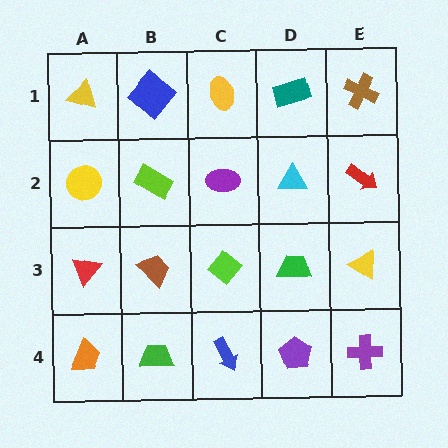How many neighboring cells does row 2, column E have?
3.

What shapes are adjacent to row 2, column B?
A blue diamond (row 1, column B), a brown trapezoid (row 3, column B), a yellow circle (row 2, column A), a purple ellipse (row 2, column C).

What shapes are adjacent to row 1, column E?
A red arrow (row 2, column E), a teal rectangle (row 1, column D).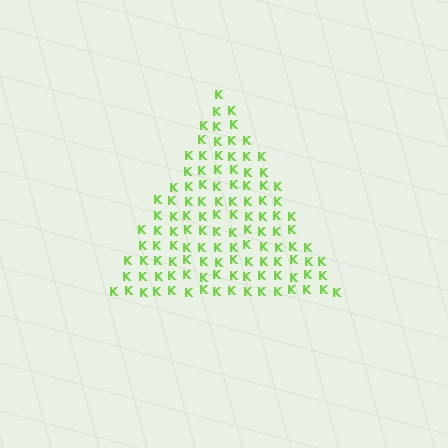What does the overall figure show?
The overall figure shows a triangle.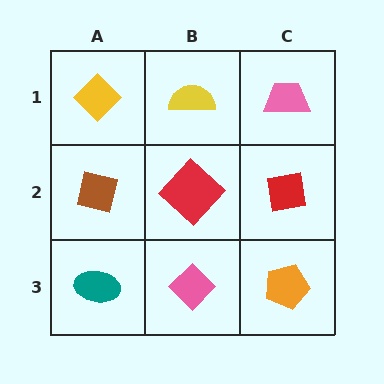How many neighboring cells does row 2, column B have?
4.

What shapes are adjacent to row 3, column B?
A red diamond (row 2, column B), a teal ellipse (row 3, column A), an orange pentagon (row 3, column C).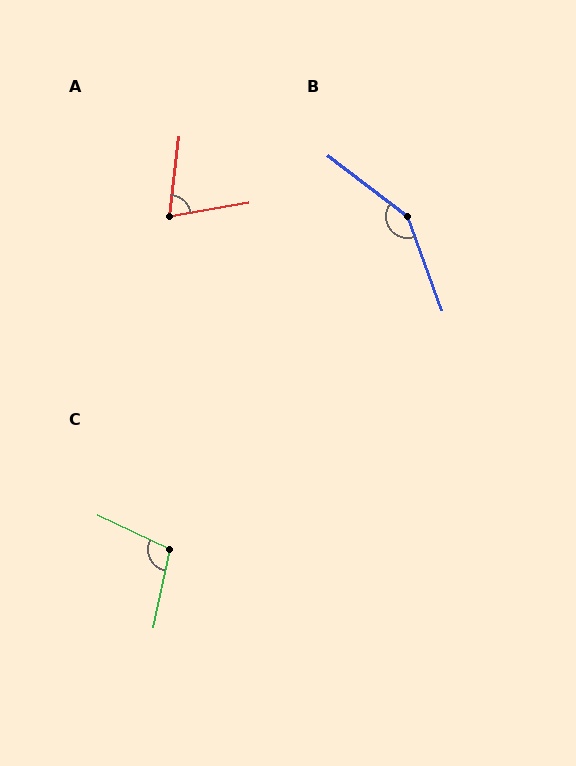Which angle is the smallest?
A, at approximately 73 degrees.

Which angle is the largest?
B, at approximately 147 degrees.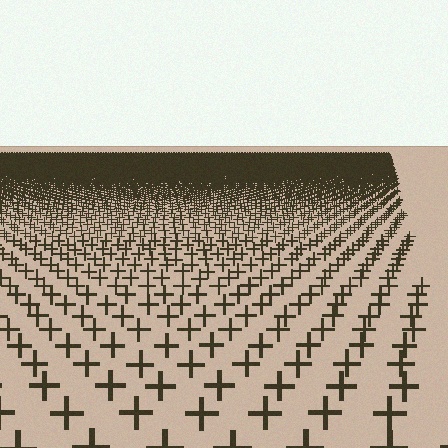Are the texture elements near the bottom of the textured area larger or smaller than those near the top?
Larger. Near the bottom, elements are closer to the viewer and appear at a bigger on-screen size.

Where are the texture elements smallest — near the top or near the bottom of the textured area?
Near the top.